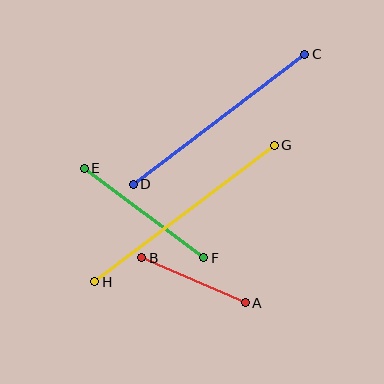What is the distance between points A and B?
The distance is approximately 113 pixels.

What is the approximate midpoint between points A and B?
The midpoint is at approximately (193, 280) pixels.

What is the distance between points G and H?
The distance is approximately 226 pixels.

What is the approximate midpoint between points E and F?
The midpoint is at approximately (144, 213) pixels.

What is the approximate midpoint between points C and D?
The midpoint is at approximately (219, 119) pixels.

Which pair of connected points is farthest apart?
Points G and H are farthest apart.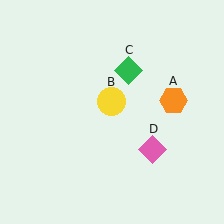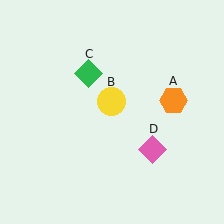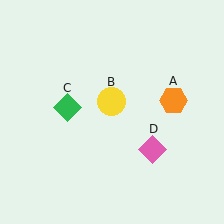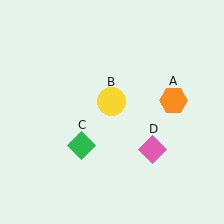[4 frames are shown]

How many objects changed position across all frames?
1 object changed position: green diamond (object C).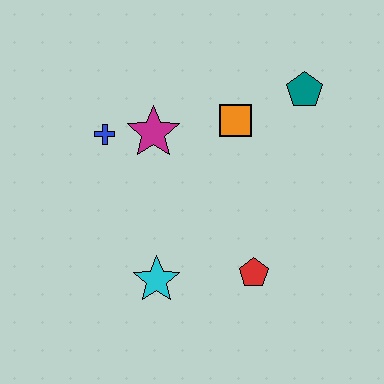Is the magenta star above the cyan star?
Yes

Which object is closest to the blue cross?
The magenta star is closest to the blue cross.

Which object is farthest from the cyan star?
The teal pentagon is farthest from the cyan star.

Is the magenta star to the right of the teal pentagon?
No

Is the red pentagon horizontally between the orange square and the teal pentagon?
Yes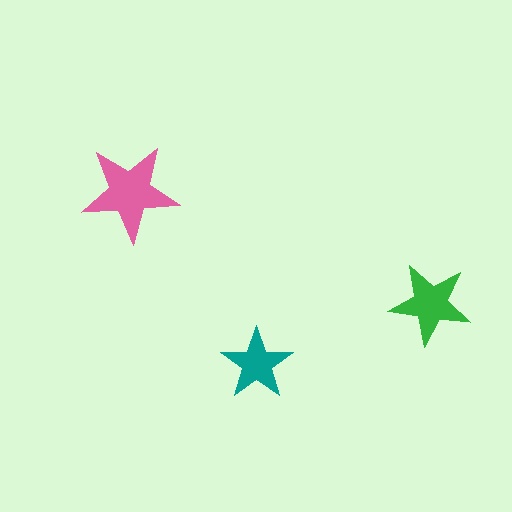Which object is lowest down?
The teal star is bottommost.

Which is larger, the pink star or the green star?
The pink one.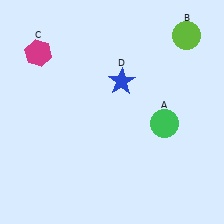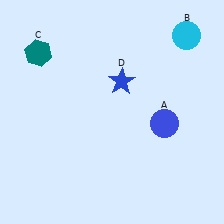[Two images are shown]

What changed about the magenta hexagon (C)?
In Image 1, C is magenta. In Image 2, it changed to teal.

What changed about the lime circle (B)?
In Image 1, B is lime. In Image 2, it changed to cyan.